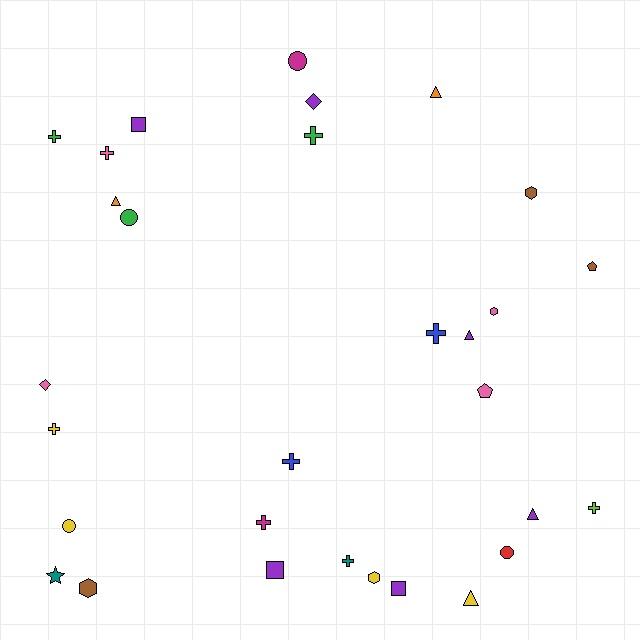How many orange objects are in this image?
There are 2 orange objects.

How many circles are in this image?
There are 4 circles.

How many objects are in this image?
There are 30 objects.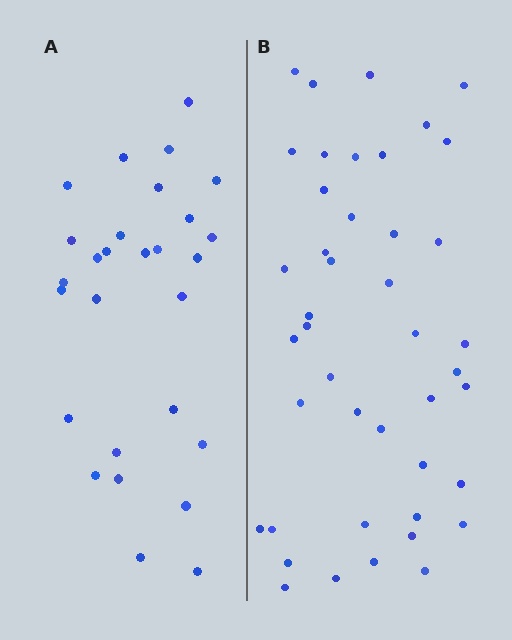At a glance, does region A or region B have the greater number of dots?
Region B (the right region) has more dots.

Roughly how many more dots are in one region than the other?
Region B has approximately 15 more dots than region A.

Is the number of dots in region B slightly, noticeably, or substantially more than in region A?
Region B has substantially more. The ratio is roughly 1.5 to 1.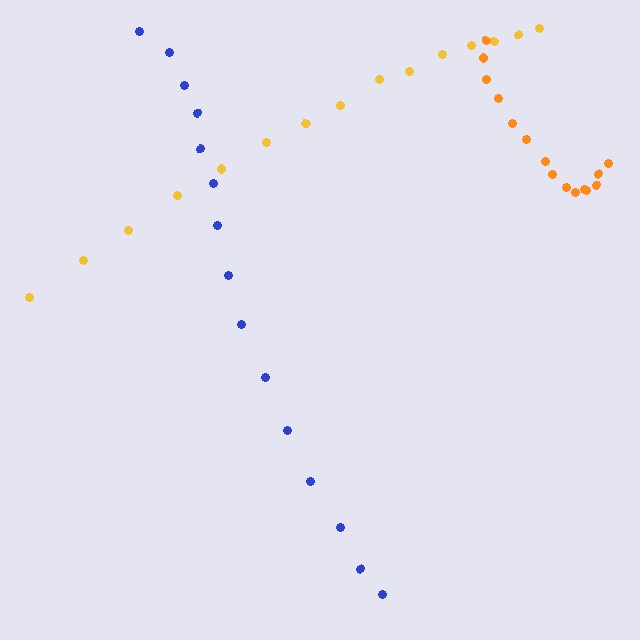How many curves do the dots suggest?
There are 3 distinct paths.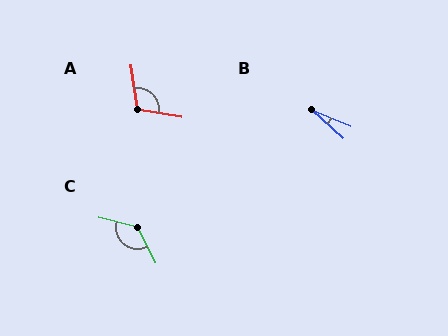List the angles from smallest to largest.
B (19°), A (108°), C (131°).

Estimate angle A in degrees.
Approximately 108 degrees.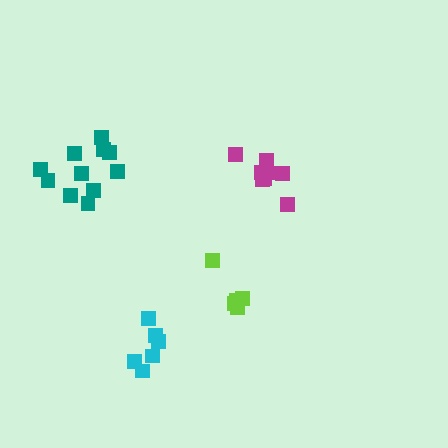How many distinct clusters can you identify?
There are 4 distinct clusters.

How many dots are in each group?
Group 1: 11 dots, Group 2: 8 dots, Group 3: 5 dots, Group 4: 6 dots (30 total).